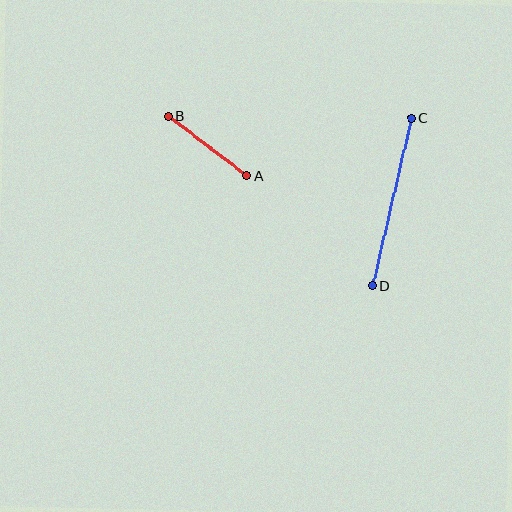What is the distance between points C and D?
The distance is approximately 172 pixels.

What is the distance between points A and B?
The distance is approximately 98 pixels.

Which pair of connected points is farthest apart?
Points C and D are farthest apart.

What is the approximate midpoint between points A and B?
The midpoint is at approximately (208, 146) pixels.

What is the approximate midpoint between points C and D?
The midpoint is at approximately (392, 202) pixels.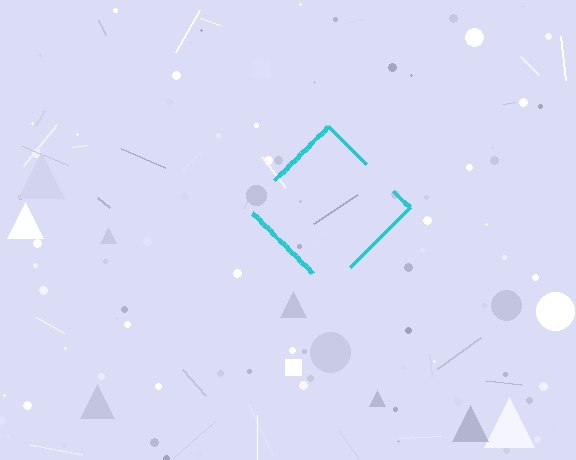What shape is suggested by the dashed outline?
The dashed outline suggests a diamond.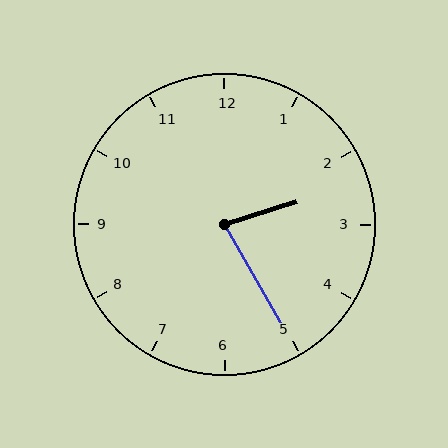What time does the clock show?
2:25.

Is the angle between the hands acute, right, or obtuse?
It is acute.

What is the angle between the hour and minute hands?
Approximately 78 degrees.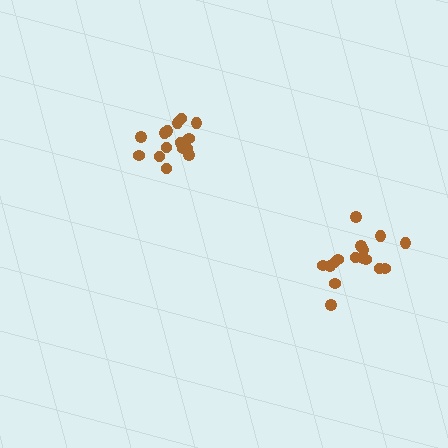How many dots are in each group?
Group 1: 16 dots, Group 2: 16 dots (32 total).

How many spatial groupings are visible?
There are 2 spatial groupings.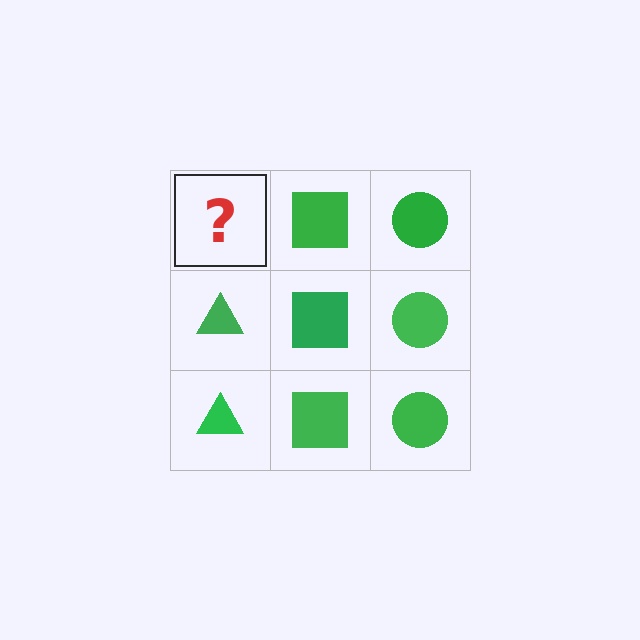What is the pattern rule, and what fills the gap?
The rule is that each column has a consistent shape. The gap should be filled with a green triangle.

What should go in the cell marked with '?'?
The missing cell should contain a green triangle.